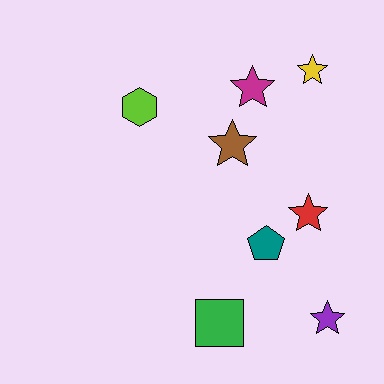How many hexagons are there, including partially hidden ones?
There is 1 hexagon.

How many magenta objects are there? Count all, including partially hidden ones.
There is 1 magenta object.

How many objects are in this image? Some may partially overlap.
There are 8 objects.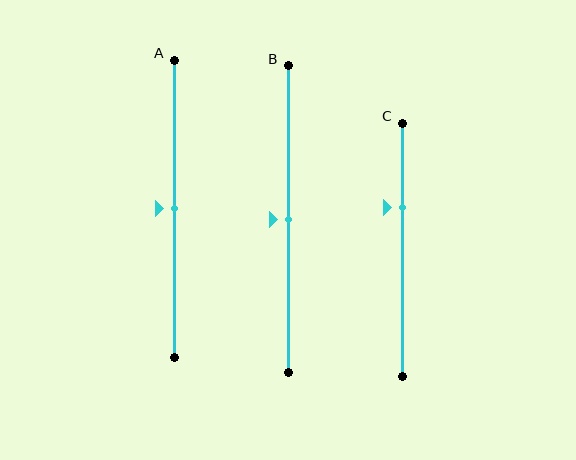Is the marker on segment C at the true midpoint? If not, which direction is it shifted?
No, the marker on segment C is shifted upward by about 17% of the segment length.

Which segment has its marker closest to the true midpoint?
Segment A has its marker closest to the true midpoint.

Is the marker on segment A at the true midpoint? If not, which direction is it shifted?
Yes, the marker on segment A is at the true midpoint.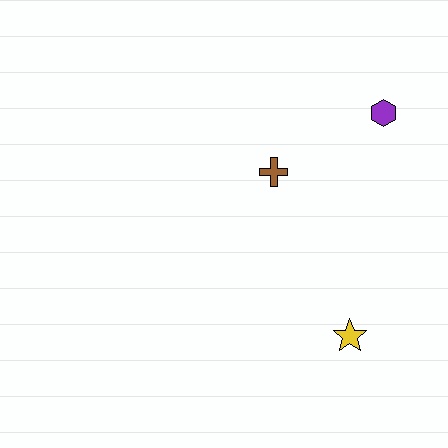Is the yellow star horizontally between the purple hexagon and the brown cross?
Yes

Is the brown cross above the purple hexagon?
No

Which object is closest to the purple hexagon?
The brown cross is closest to the purple hexagon.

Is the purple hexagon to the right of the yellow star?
Yes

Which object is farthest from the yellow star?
The purple hexagon is farthest from the yellow star.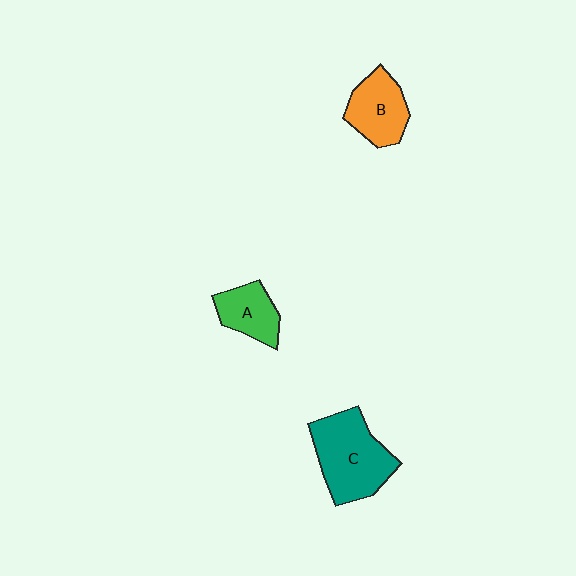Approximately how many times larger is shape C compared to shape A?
Approximately 1.9 times.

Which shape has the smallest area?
Shape A (green).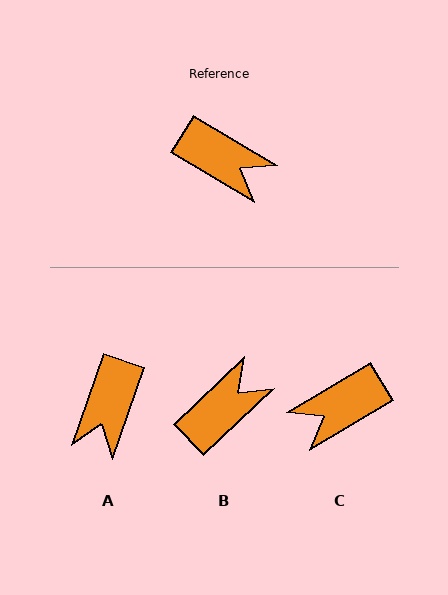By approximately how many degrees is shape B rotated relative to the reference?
Approximately 74 degrees counter-clockwise.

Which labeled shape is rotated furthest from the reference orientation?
C, about 118 degrees away.